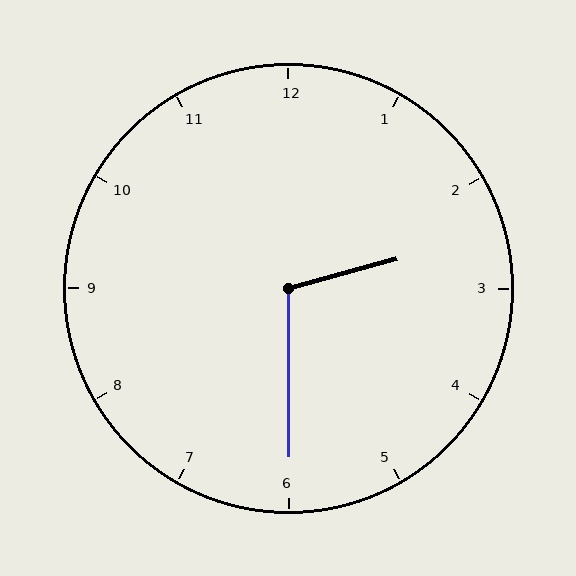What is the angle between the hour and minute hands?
Approximately 105 degrees.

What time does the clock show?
2:30.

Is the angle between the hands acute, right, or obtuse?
It is obtuse.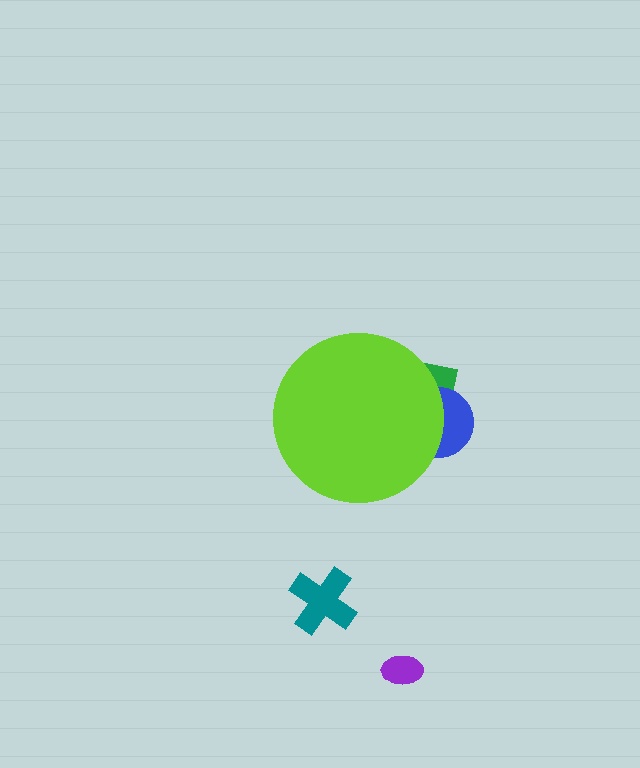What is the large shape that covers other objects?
A lime circle.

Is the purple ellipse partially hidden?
No, the purple ellipse is fully visible.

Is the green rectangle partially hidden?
Yes, the green rectangle is partially hidden behind the lime circle.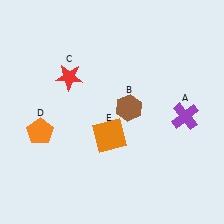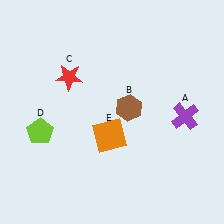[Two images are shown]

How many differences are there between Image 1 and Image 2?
There is 1 difference between the two images.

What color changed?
The pentagon (D) changed from orange in Image 1 to lime in Image 2.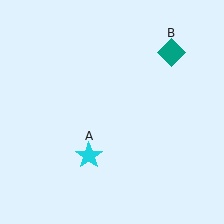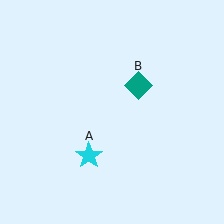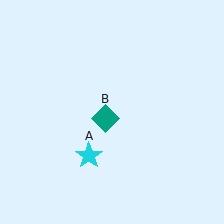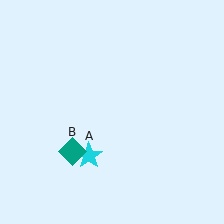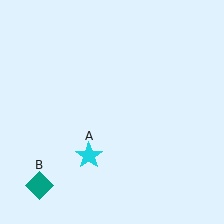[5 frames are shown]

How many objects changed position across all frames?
1 object changed position: teal diamond (object B).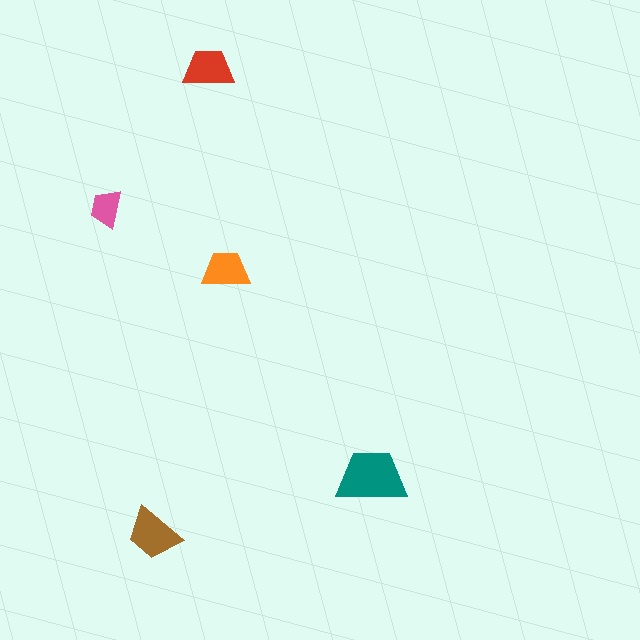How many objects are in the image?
There are 5 objects in the image.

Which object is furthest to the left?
The pink trapezoid is leftmost.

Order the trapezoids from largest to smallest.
the teal one, the brown one, the red one, the orange one, the pink one.